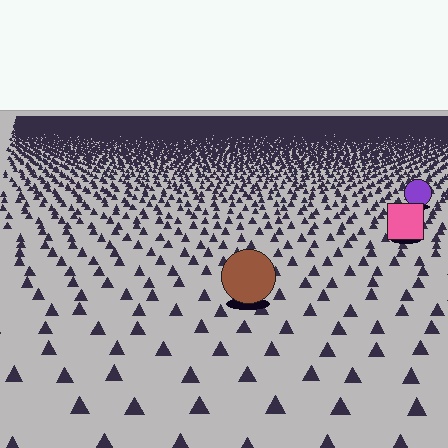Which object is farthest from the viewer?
The purple circle is farthest from the viewer. It appears smaller and the ground texture around it is denser.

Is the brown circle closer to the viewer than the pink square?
Yes. The brown circle is closer — you can tell from the texture gradient: the ground texture is coarser near it.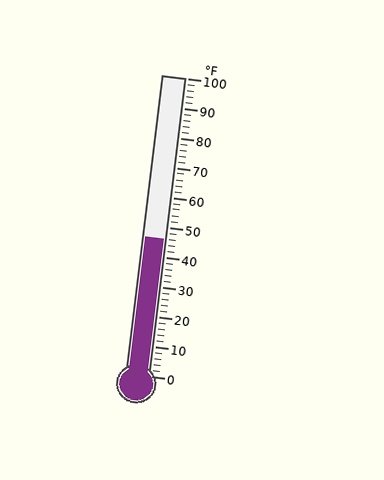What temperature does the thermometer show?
The thermometer shows approximately 46°F.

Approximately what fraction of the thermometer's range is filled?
The thermometer is filled to approximately 45% of its range.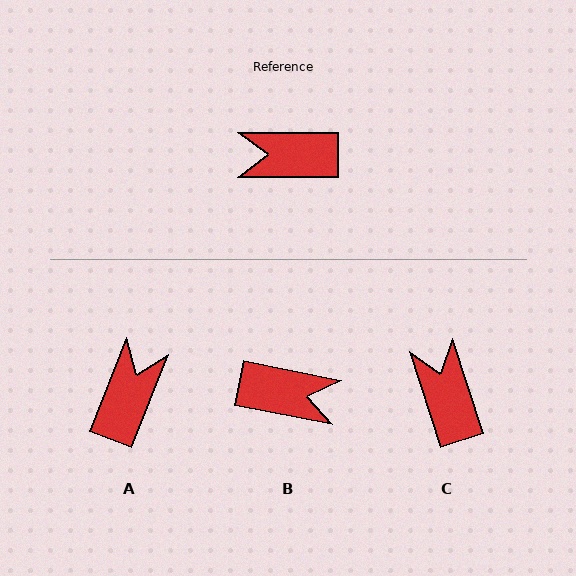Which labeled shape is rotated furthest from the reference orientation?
B, about 169 degrees away.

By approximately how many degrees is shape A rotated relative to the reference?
Approximately 112 degrees clockwise.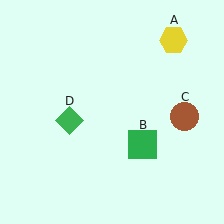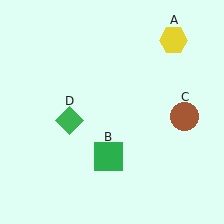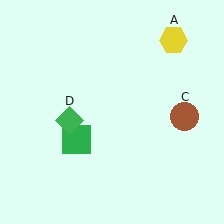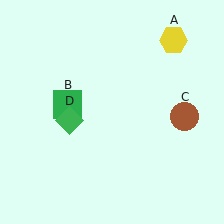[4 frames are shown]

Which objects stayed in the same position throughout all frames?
Yellow hexagon (object A) and brown circle (object C) and green diamond (object D) remained stationary.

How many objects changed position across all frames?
1 object changed position: green square (object B).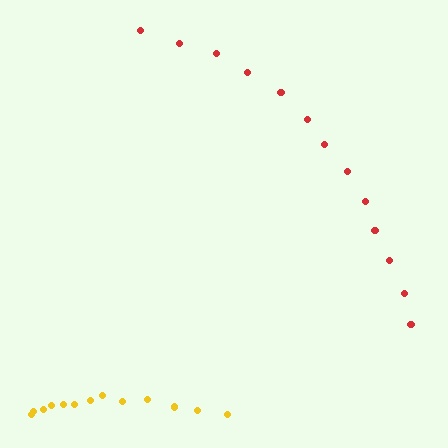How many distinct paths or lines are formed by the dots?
There are 2 distinct paths.